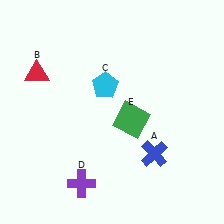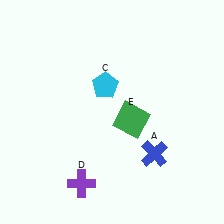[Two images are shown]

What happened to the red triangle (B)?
The red triangle (B) was removed in Image 2. It was in the top-left area of Image 1.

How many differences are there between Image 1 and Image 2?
There is 1 difference between the two images.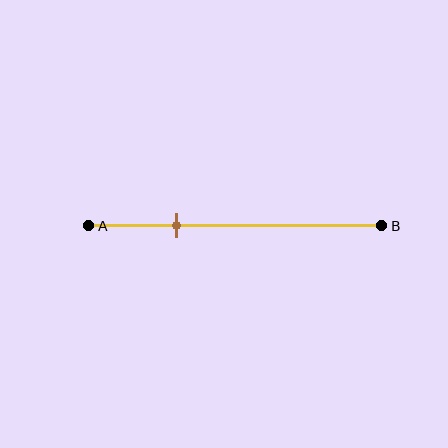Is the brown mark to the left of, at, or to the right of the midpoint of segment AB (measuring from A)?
The brown mark is to the left of the midpoint of segment AB.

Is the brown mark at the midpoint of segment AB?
No, the mark is at about 30% from A, not at the 50% midpoint.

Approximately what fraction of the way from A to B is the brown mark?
The brown mark is approximately 30% of the way from A to B.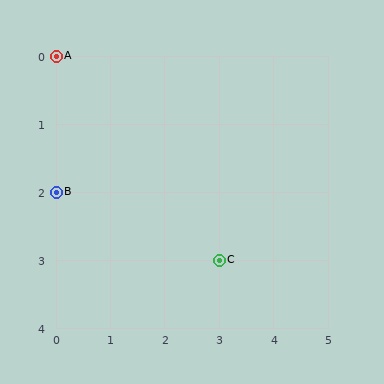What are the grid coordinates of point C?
Point C is at grid coordinates (3, 3).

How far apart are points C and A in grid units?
Points C and A are 3 columns and 3 rows apart (about 4.2 grid units diagonally).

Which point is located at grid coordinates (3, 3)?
Point C is at (3, 3).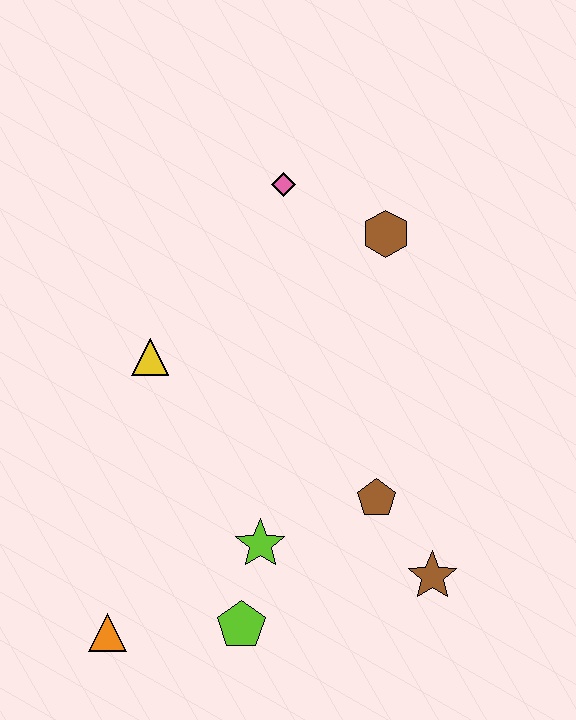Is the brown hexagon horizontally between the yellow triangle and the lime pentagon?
No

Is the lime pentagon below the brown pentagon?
Yes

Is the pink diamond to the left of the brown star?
Yes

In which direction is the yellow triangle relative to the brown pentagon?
The yellow triangle is to the left of the brown pentagon.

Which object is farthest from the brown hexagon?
The orange triangle is farthest from the brown hexagon.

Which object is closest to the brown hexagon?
The pink diamond is closest to the brown hexagon.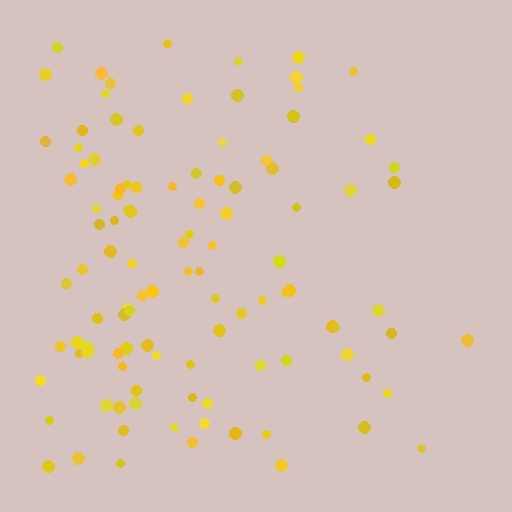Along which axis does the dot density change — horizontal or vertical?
Horizontal.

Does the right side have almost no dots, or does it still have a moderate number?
Still a moderate number, just noticeably fewer than the left.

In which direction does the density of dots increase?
From right to left, with the left side densest.